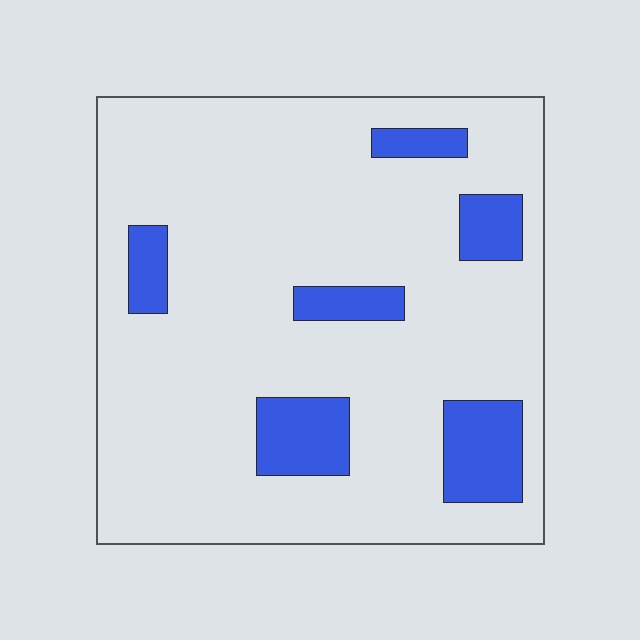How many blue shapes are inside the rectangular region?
6.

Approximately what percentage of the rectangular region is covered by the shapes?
Approximately 15%.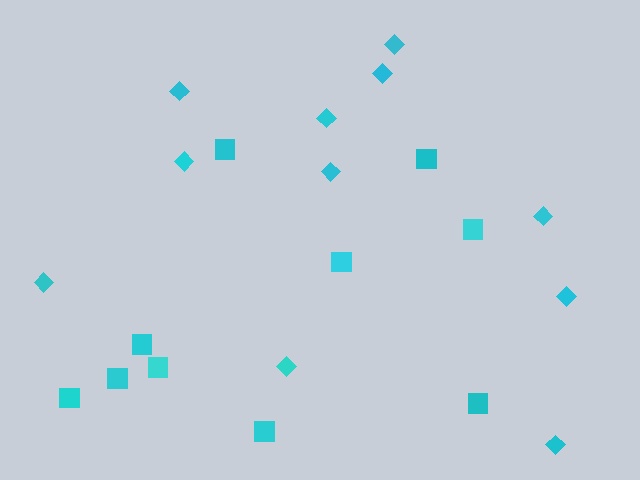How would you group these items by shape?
There are 2 groups: one group of diamonds (11) and one group of squares (10).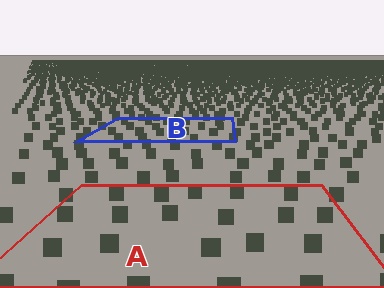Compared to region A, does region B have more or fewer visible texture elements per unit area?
Region B has more texture elements per unit area — they are packed more densely because it is farther away.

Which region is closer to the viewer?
Region A is closer. The texture elements there are larger and more spread out.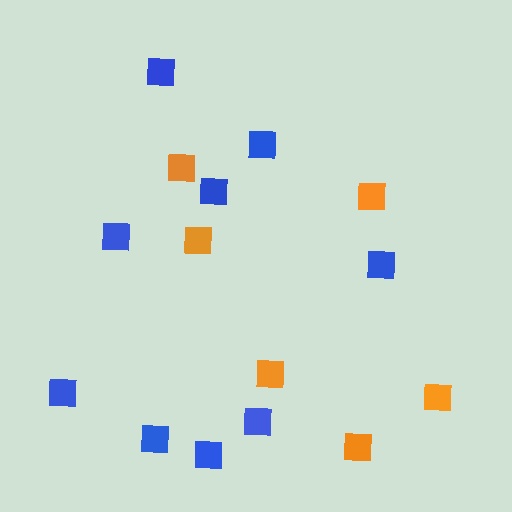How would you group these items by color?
There are 2 groups: one group of blue squares (9) and one group of orange squares (6).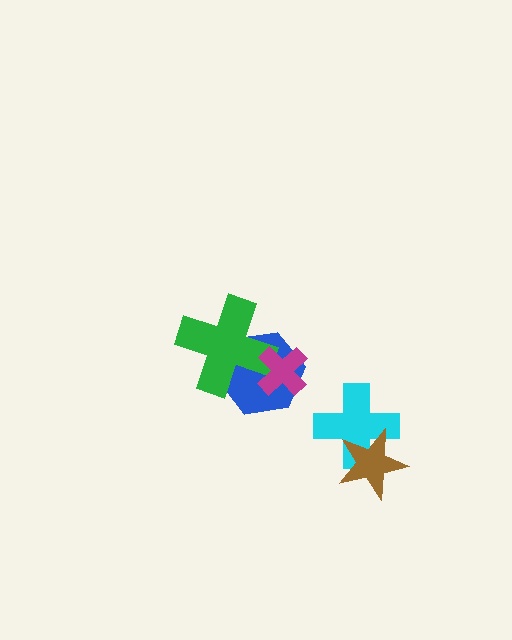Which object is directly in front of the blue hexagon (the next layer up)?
The green cross is directly in front of the blue hexagon.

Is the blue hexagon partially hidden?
Yes, it is partially covered by another shape.